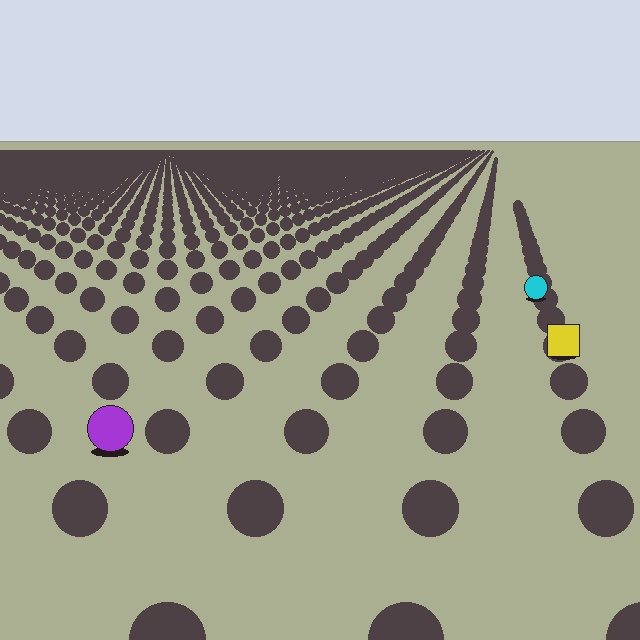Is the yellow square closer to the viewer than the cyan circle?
Yes. The yellow square is closer — you can tell from the texture gradient: the ground texture is coarser near it.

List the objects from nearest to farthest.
From nearest to farthest: the purple circle, the yellow square, the cyan circle.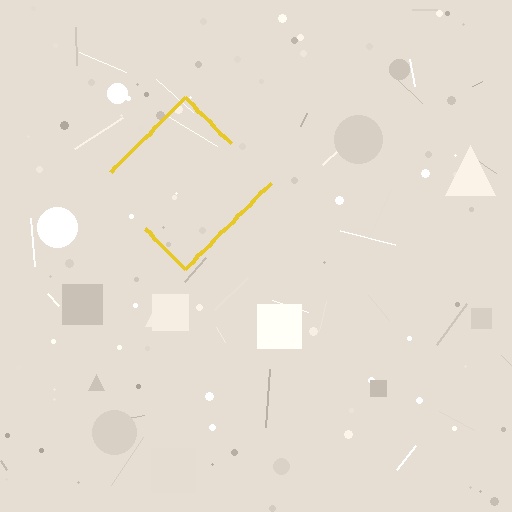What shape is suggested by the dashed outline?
The dashed outline suggests a diamond.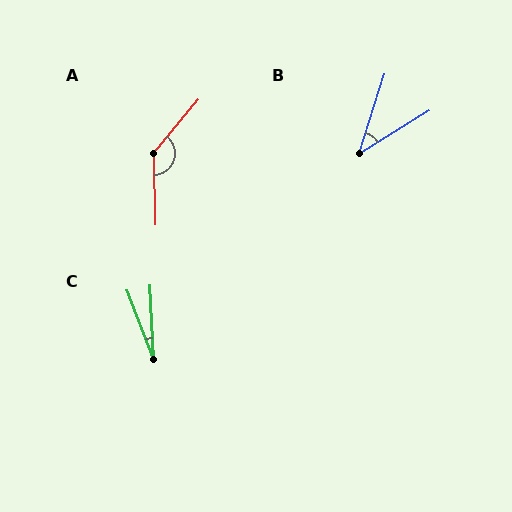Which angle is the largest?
A, at approximately 139 degrees.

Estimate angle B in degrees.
Approximately 41 degrees.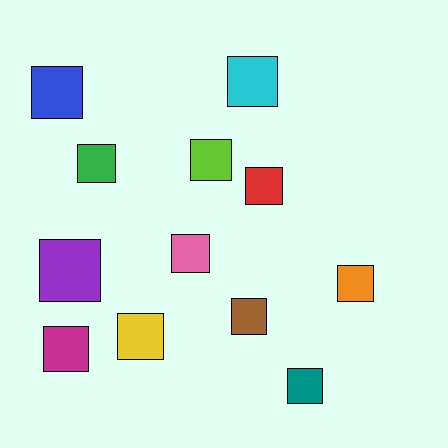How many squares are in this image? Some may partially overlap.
There are 12 squares.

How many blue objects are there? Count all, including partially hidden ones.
There is 1 blue object.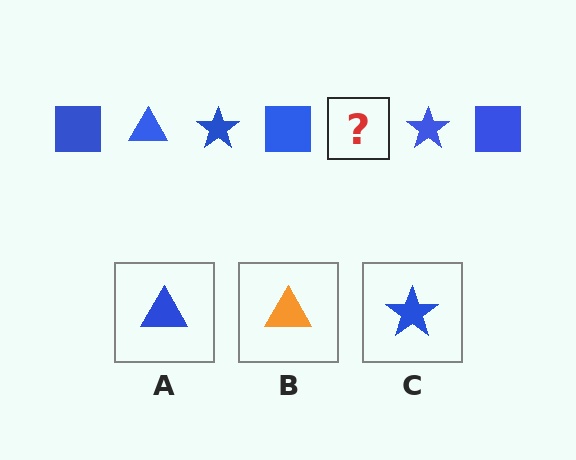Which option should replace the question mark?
Option A.